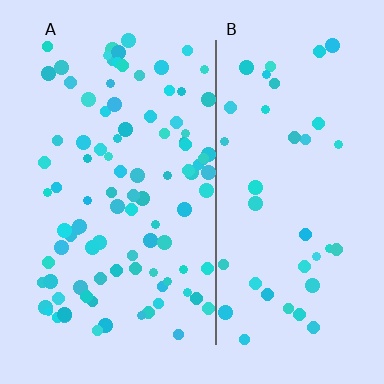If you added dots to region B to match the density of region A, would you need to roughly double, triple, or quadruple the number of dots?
Approximately double.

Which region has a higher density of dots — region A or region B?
A (the left).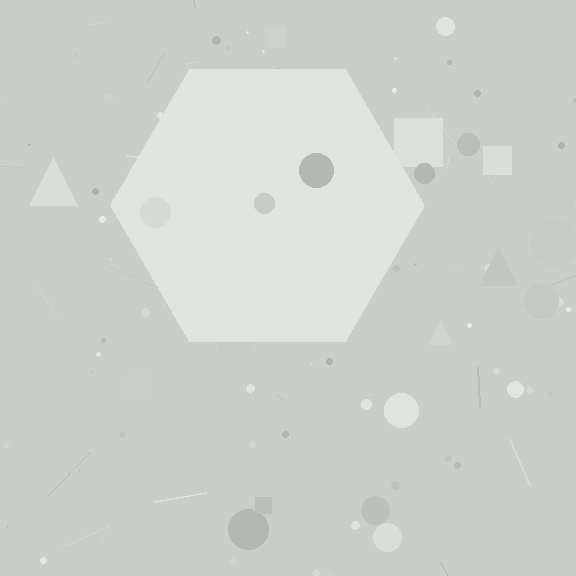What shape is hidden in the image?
A hexagon is hidden in the image.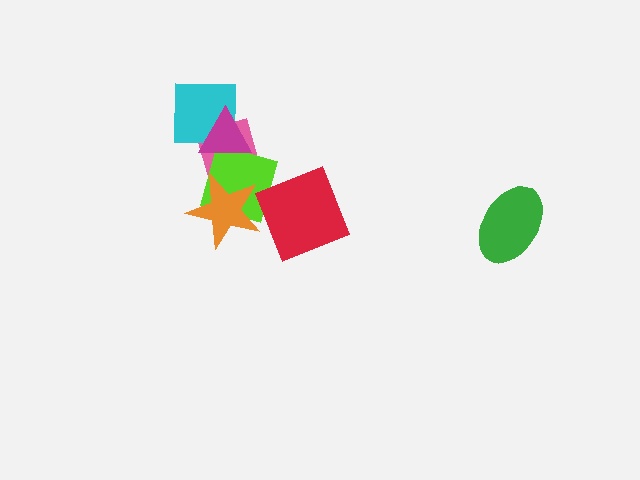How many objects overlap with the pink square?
3 objects overlap with the pink square.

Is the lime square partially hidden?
Yes, it is partially covered by another shape.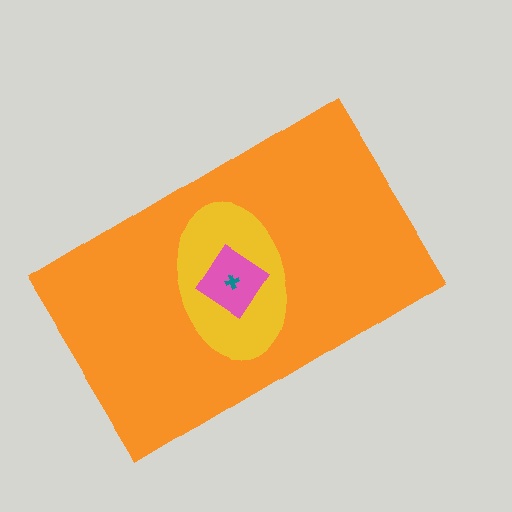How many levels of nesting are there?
4.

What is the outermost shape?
The orange rectangle.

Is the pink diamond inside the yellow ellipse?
Yes.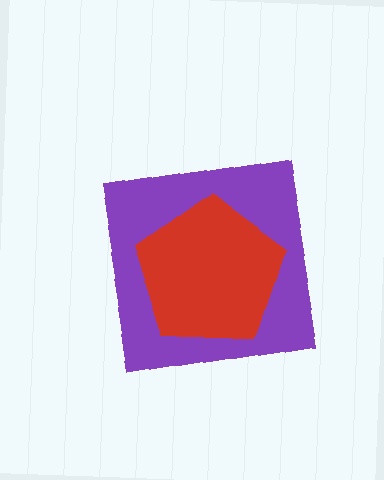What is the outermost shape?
The purple square.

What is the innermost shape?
The red pentagon.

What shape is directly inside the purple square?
The red pentagon.